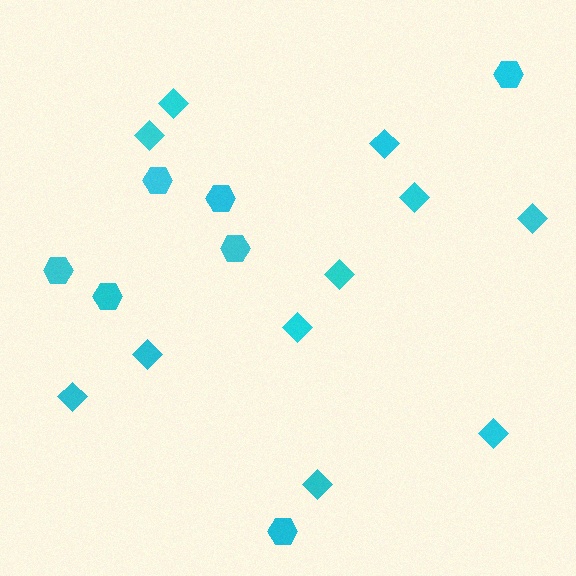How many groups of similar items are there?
There are 2 groups: one group of hexagons (7) and one group of diamonds (11).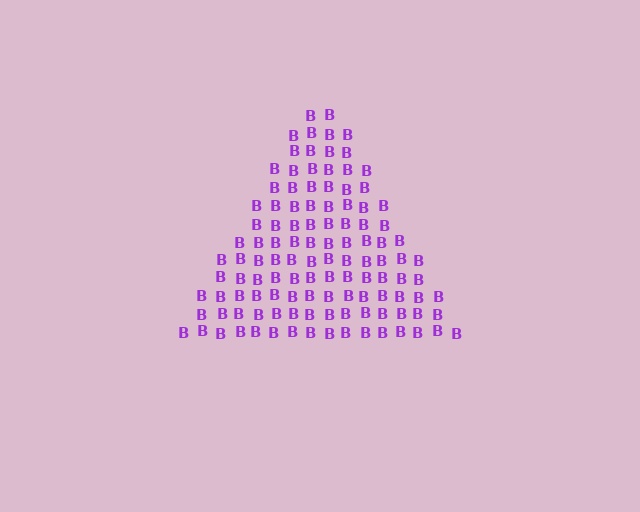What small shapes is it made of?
It is made of small letter B's.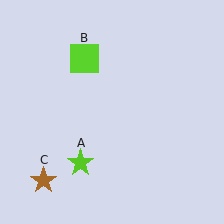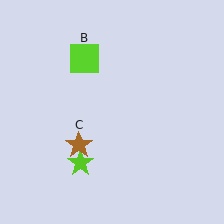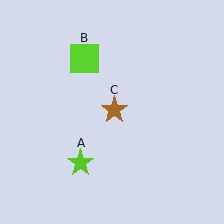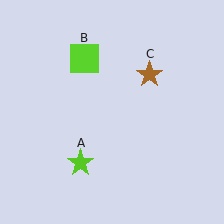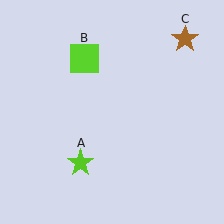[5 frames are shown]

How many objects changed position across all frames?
1 object changed position: brown star (object C).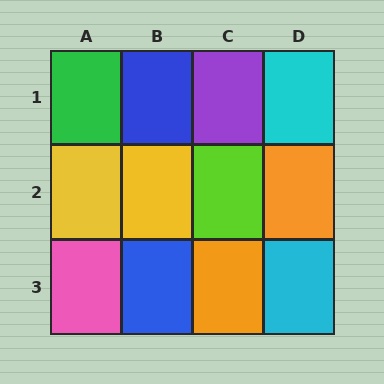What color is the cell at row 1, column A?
Green.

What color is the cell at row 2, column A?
Yellow.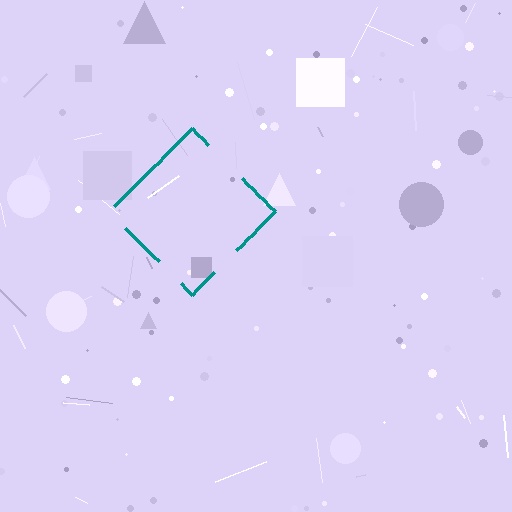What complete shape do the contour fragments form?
The contour fragments form a diamond.